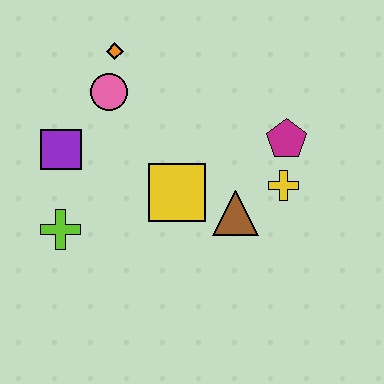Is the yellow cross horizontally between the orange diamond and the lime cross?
No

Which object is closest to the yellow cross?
The magenta pentagon is closest to the yellow cross.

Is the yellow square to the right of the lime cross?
Yes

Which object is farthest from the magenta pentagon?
The lime cross is farthest from the magenta pentagon.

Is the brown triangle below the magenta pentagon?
Yes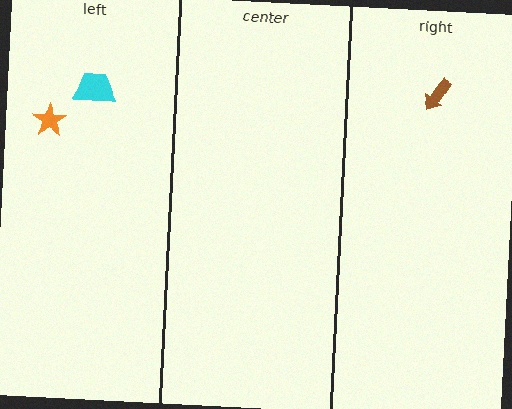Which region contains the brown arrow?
The right region.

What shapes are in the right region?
The brown arrow.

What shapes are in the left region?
The orange star, the cyan trapezoid.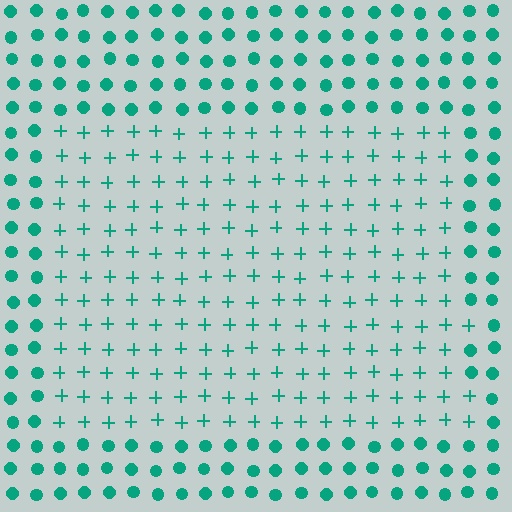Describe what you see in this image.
The image is filled with small teal elements arranged in a uniform grid. A rectangle-shaped region contains plus signs, while the surrounding area contains circles. The boundary is defined purely by the change in element shape.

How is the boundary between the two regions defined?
The boundary is defined by a change in element shape: plus signs inside vs. circles outside. All elements share the same color and spacing.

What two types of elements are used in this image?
The image uses plus signs inside the rectangle region and circles outside it.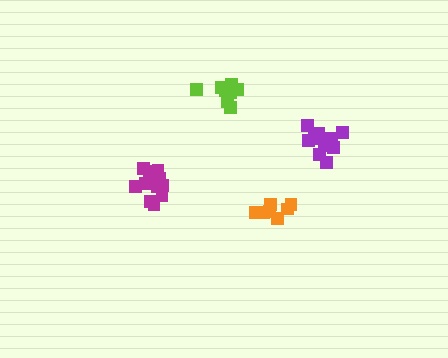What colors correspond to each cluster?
The clusters are colored: lime, purple, magenta, orange.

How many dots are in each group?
Group 1: 9 dots, Group 2: 13 dots, Group 3: 13 dots, Group 4: 8 dots (43 total).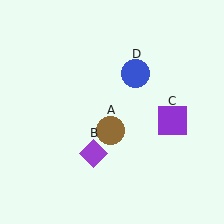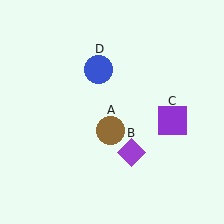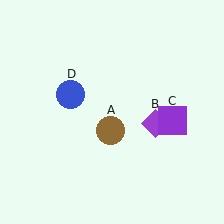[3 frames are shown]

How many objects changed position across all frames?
2 objects changed position: purple diamond (object B), blue circle (object D).